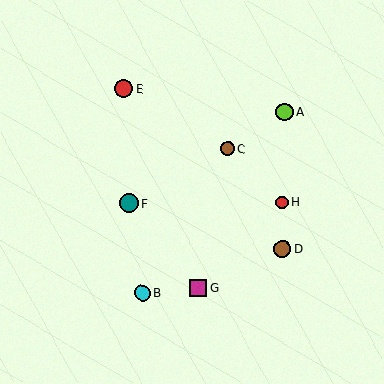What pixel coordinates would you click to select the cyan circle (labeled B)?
Click at (142, 293) to select the cyan circle B.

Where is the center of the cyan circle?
The center of the cyan circle is at (142, 293).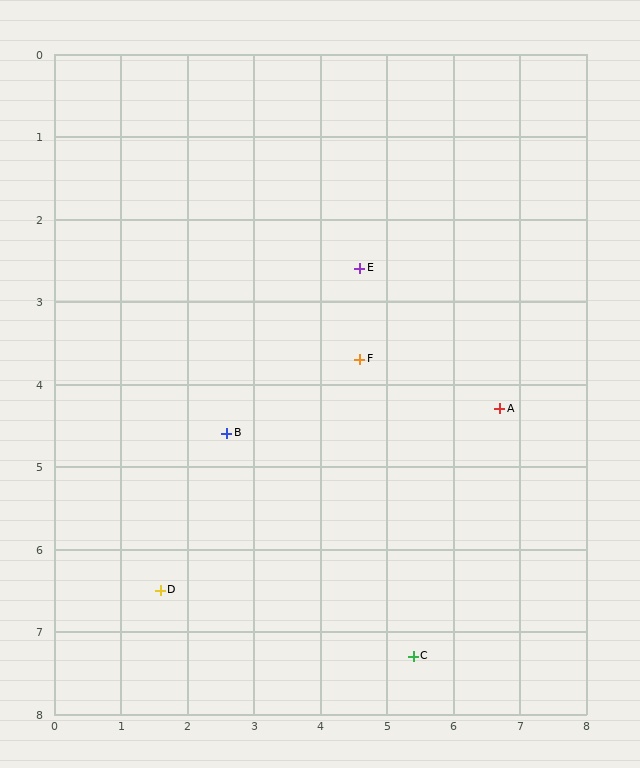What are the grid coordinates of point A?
Point A is at approximately (6.7, 4.3).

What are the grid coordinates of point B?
Point B is at approximately (2.6, 4.6).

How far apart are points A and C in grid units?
Points A and C are about 3.3 grid units apart.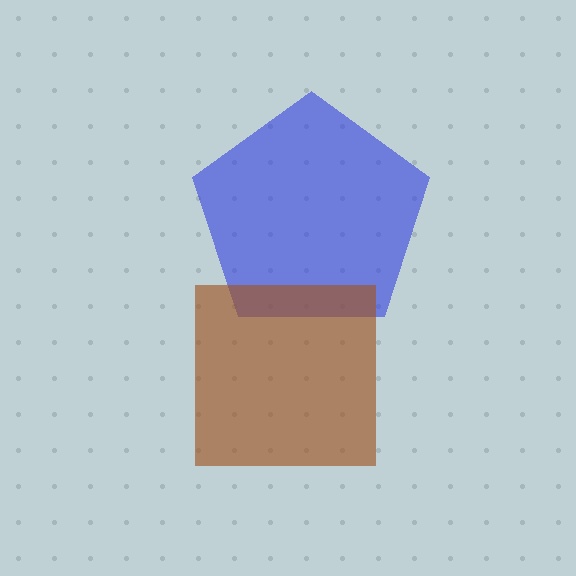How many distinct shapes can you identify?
There are 2 distinct shapes: a blue pentagon, a brown square.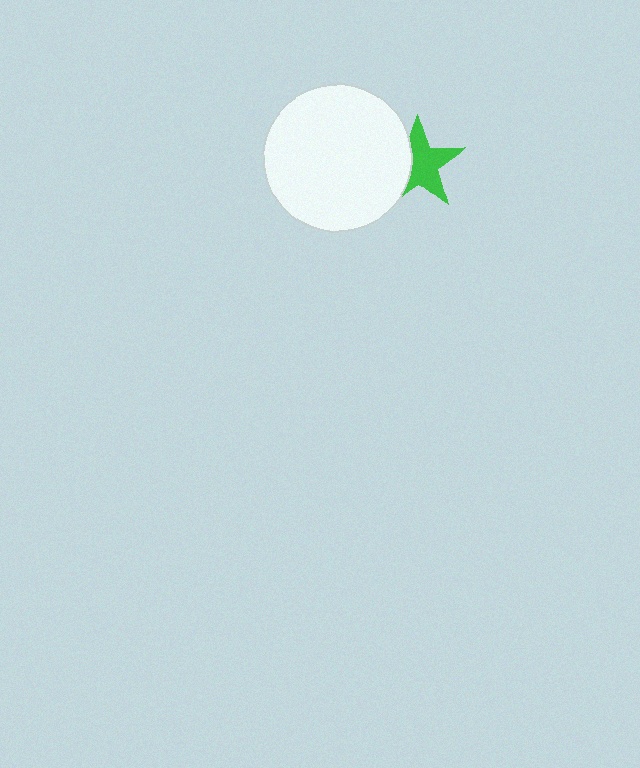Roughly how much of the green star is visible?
Most of it is visible (roughly 66%).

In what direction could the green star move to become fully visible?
The green star could move right. That would shift it out from behind the white circle entirely.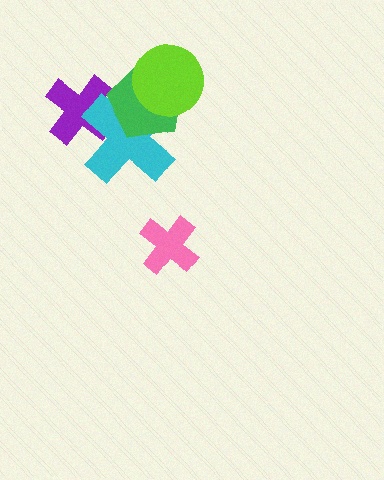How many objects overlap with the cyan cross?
3 objects overlap with the cyan cross.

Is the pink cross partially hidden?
No, no other shape covers it.